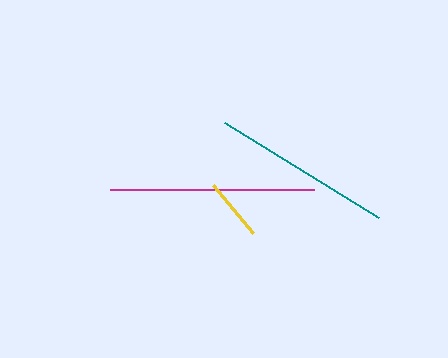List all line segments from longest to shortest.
From longest to shortest: magenta, teal, yellow.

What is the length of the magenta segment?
The magenta segment is approximately 203 pixels long.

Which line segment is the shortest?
The yellow line is the shortest at approximately 62 pixels.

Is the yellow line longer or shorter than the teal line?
The teal line is longer than the yellow line.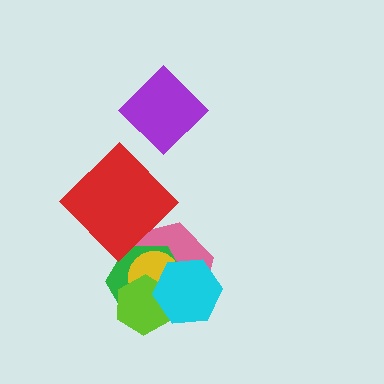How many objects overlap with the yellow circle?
4 objects overlap with the yellow circle.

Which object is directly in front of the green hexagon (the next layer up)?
The yellow circle is directly in front of the green hexagon.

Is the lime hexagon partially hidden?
Yes, it is partially covered by another shape.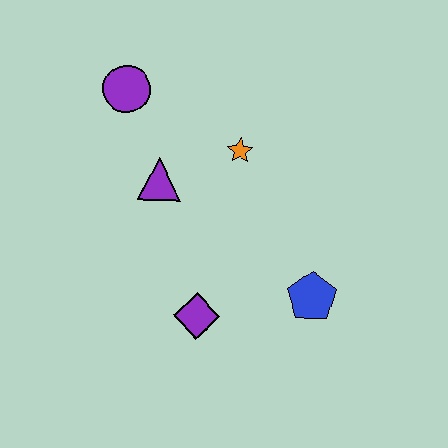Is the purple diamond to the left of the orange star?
Yes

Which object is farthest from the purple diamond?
The purple circle is farthest from the purple diamond.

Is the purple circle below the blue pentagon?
No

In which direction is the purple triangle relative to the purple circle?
The purple triangle is below the purple circle.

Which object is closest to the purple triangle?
The orange star is closest to the purple triangle.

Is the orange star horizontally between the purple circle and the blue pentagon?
Yes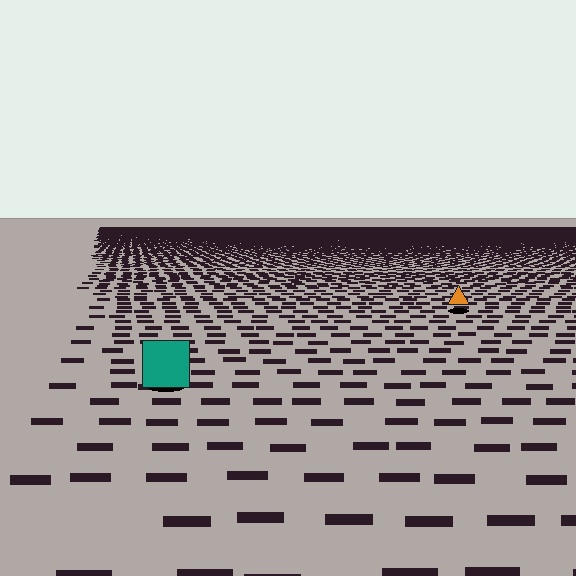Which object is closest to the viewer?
The teal square is closest. The texture marks near it are larger and more spread out.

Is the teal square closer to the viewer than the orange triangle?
Yes. The teal square is closer — you can tell from the texture gradient: the ground texture is coarser near it.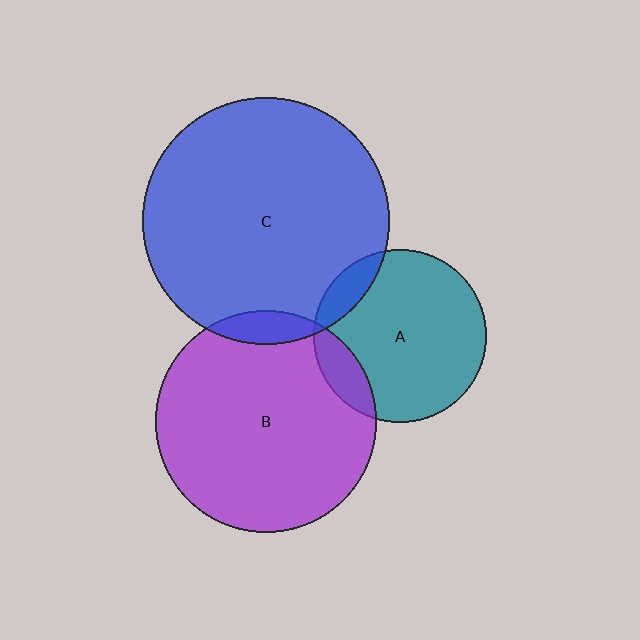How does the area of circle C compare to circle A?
Approximately 2.0 times.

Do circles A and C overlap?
Yes.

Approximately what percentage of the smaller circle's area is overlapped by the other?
Approximately 10%.